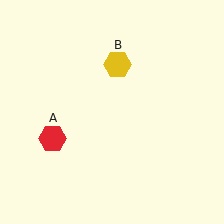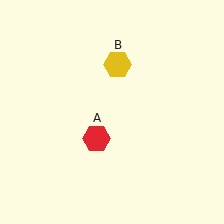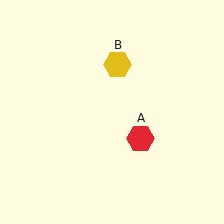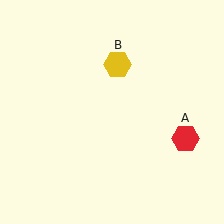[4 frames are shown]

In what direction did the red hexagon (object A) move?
The red hexagon (object A) moved right.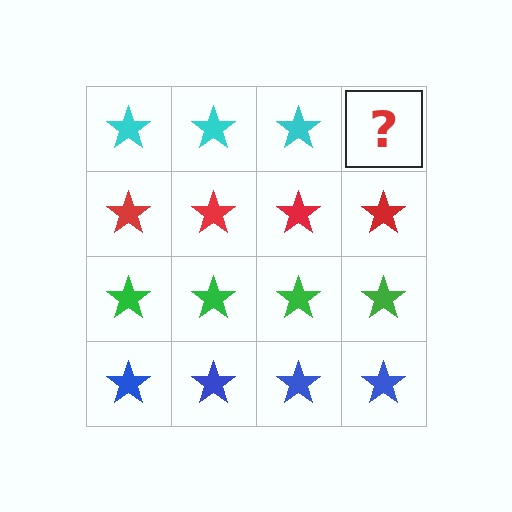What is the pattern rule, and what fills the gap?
The rule is that each row has a consistent color. The gap should be filled with a cyan star.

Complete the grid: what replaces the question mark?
The question mark should be replaced with a cyan star.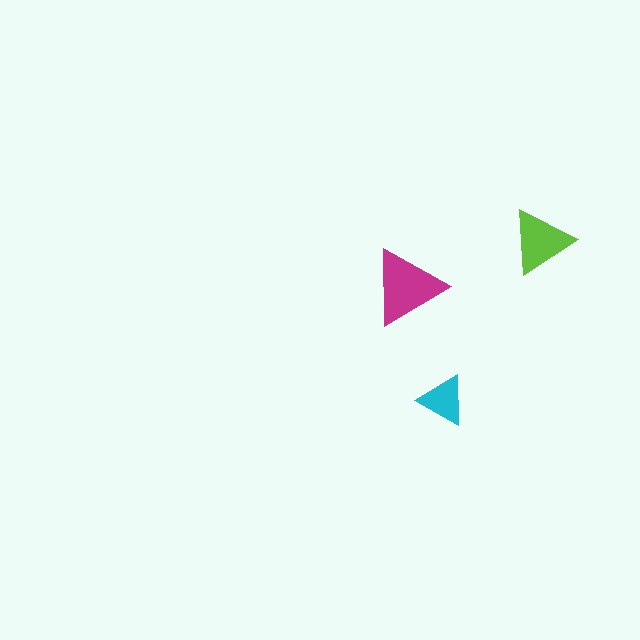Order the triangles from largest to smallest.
the magenta one, the lime one, the cyan one.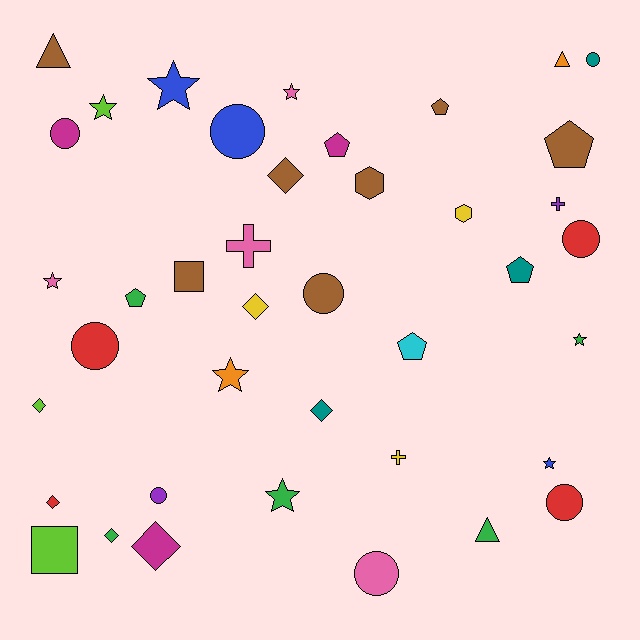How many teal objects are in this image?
There are 3 teal objects.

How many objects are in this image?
There are 40 objects.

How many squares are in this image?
There are 2 squares.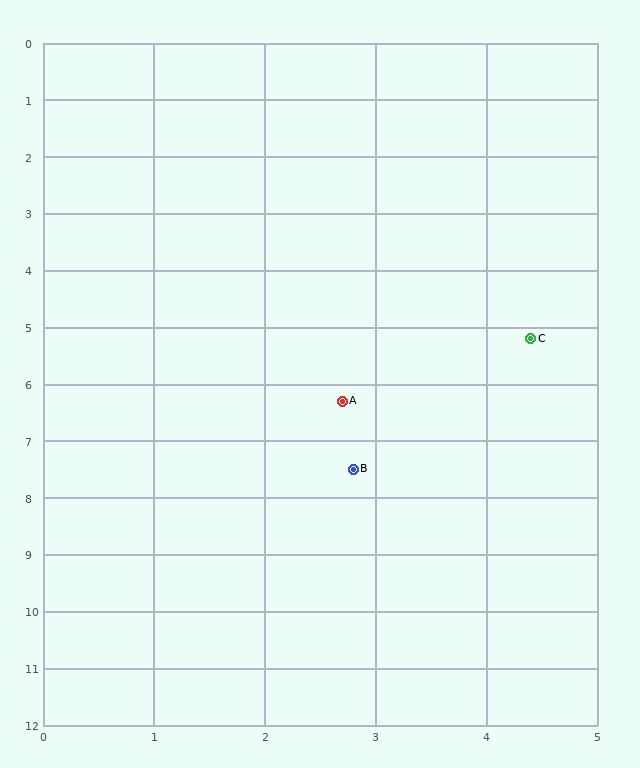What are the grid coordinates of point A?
Point A is at approximately (2.7, 6.3).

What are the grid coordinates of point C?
Point C is at approximately (4.4, 5.2).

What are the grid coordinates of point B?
Point B is at approximately (2.8, 7.5).